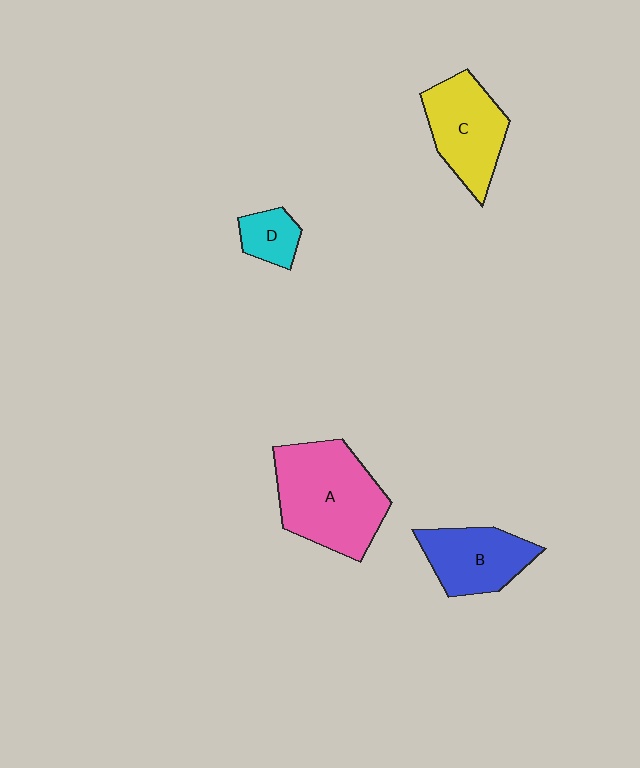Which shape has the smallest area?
Shape D (cyan).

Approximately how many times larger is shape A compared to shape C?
Approximately 1.5 times.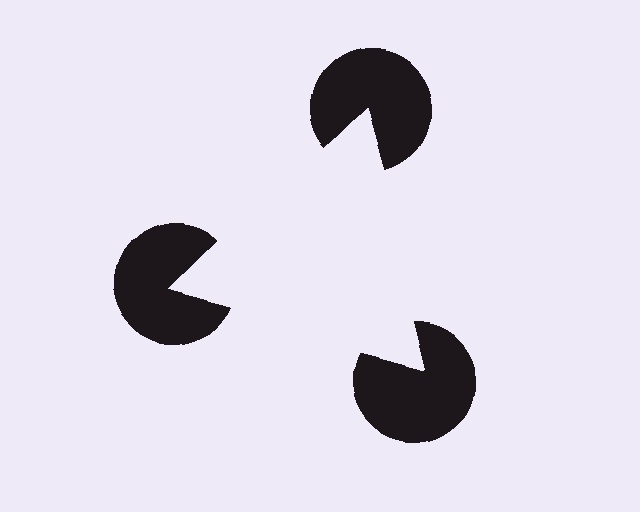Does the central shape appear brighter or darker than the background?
It typically appears slightly brighter than the background, even though no actual brightness change is drawn.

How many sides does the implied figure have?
3 sides.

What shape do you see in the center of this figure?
An illusory triangle — its edges are inferred from the aligned wedge cuts in the pac-man discs, not physically drawn.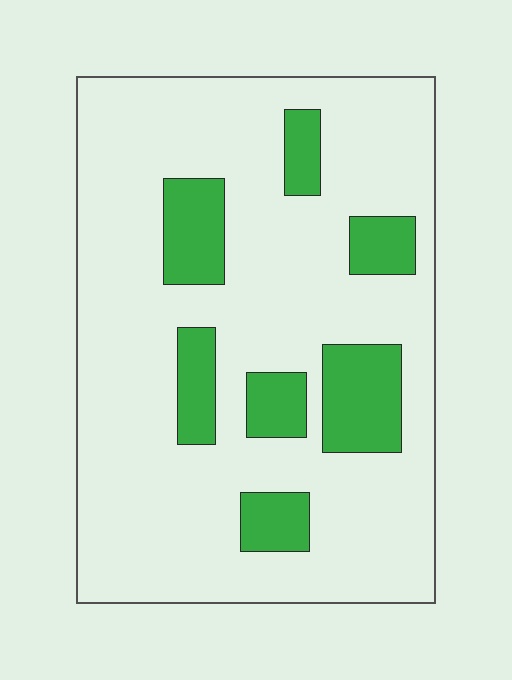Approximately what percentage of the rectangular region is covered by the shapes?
Approximately 20%.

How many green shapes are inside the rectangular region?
7.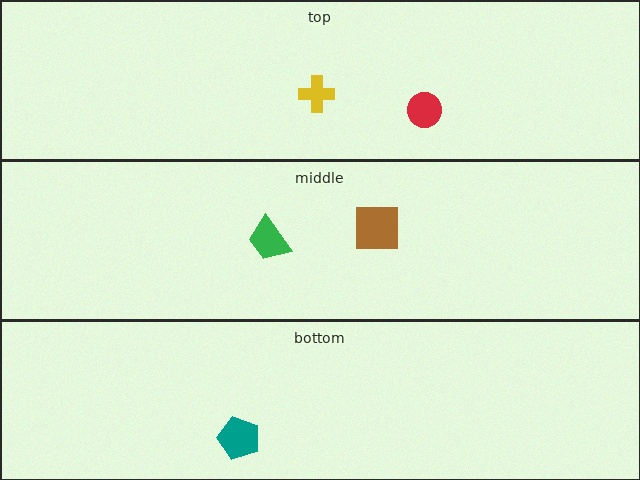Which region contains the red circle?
The top region.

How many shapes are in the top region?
2.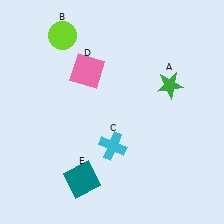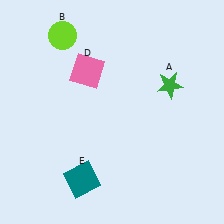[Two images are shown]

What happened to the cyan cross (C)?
The cyan cross (C) was removed in Image 2. It was in the bottom-right area of Image 1.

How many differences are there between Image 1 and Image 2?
There is 1 difference between the two images.